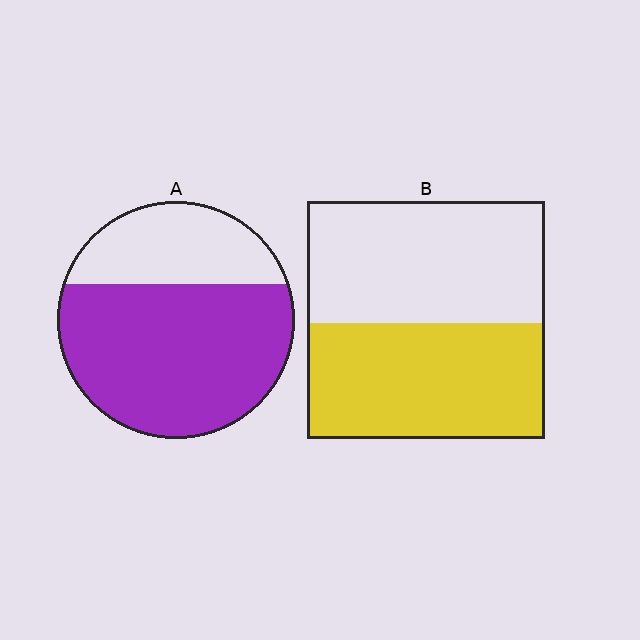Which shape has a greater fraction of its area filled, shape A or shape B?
Shape A.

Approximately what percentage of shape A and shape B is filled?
A is approximately 70% and B is approximately 50%.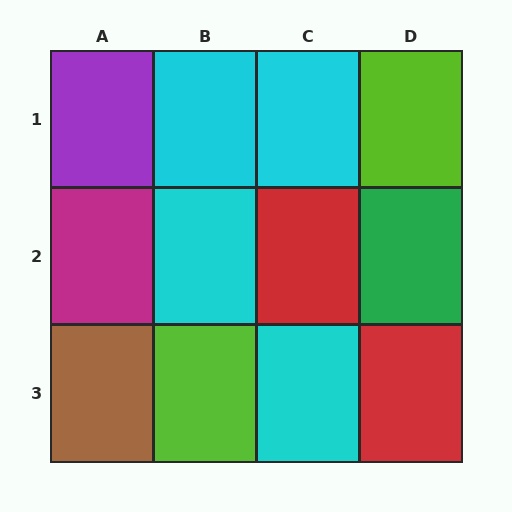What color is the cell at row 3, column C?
Cyan.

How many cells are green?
1 cell is green.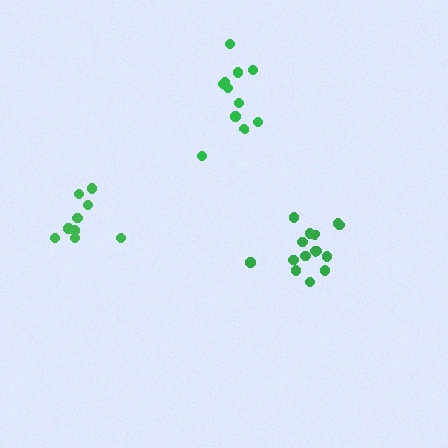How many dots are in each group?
Group 1: 15 dots, Group 2: 11 dots, Group 3: 9 dots (35 total).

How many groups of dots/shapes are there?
There are 3 groups.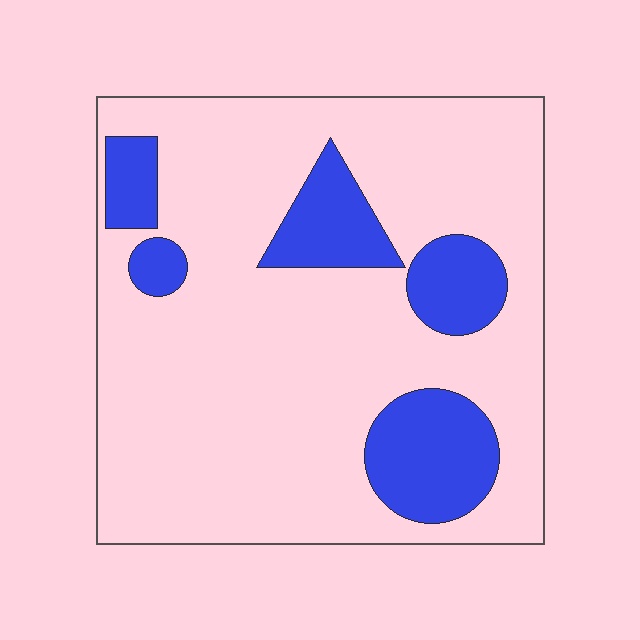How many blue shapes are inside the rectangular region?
5.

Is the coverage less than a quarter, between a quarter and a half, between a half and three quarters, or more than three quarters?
Less than a quarter.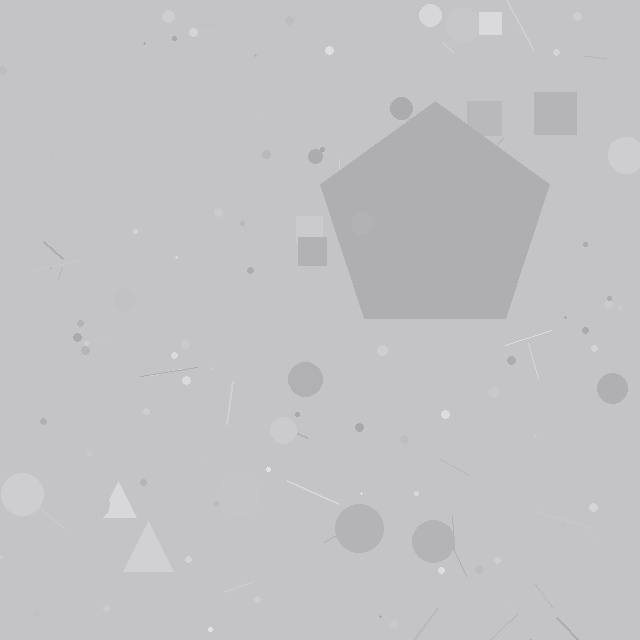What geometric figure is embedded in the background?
A pentagon is embedded in the background.